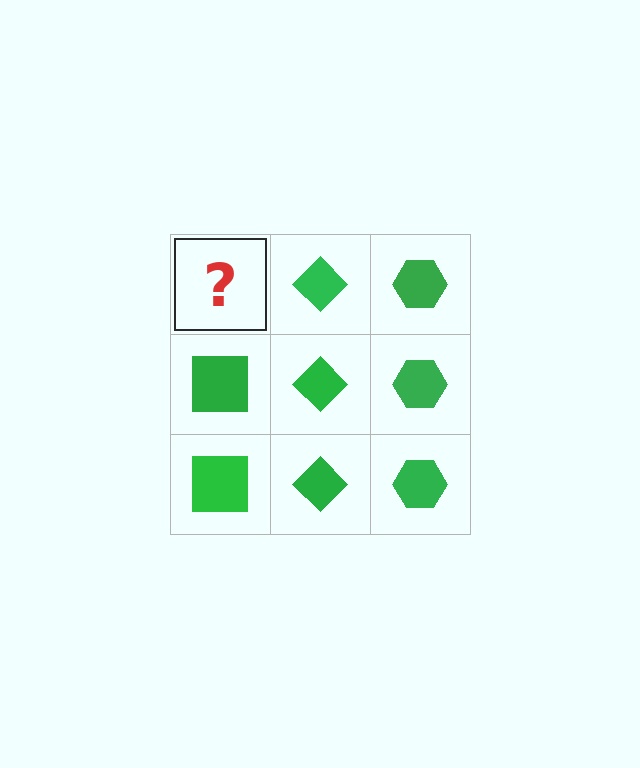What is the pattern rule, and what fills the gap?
The rule is that each column has a consistent shape. The gap should be filled with a green square.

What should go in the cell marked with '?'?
The missing cell should contain a green square.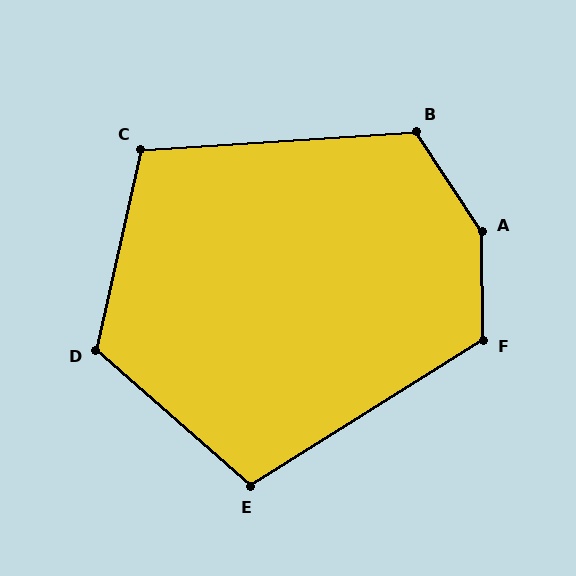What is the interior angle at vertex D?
Approximately 119 degrees (obtuse).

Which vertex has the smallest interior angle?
C, at approximately 106 degrees.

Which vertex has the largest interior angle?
A, at approximately 147 degrees.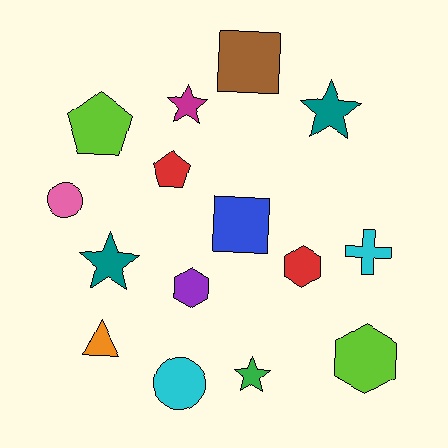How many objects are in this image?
There are 15 objects.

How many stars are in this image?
There are 4 stars.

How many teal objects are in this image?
There are 2 teal objects.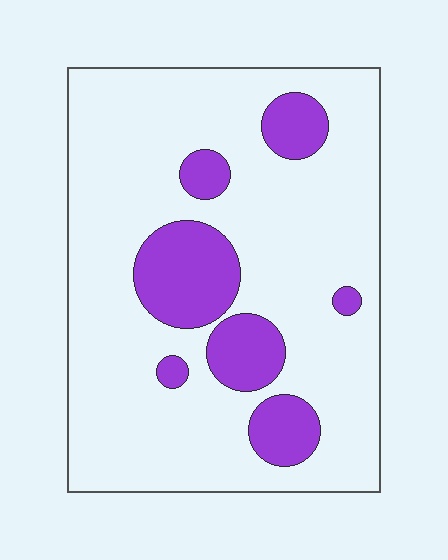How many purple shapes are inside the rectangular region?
7.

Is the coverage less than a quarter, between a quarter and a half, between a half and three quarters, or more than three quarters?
Less than a quarter.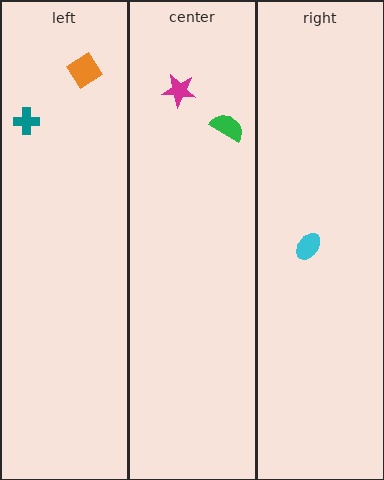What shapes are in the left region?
The orange diamond, the teal cross.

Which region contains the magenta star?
The center region.